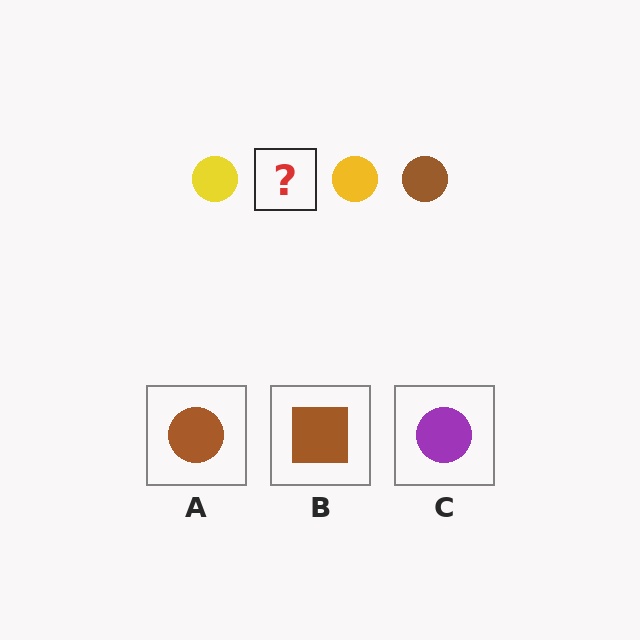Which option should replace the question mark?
Option A.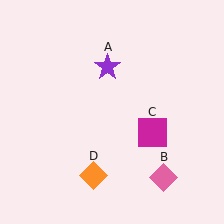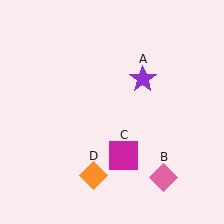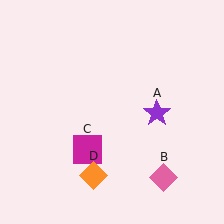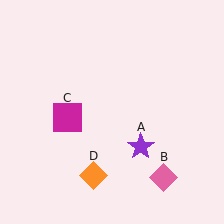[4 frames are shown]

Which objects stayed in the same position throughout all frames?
Pink diamond (object B) and orange diamond (object D) remained stationary.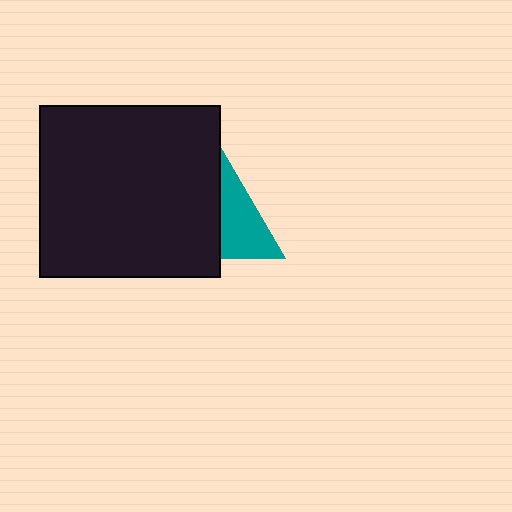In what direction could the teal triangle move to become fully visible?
The teal triangle could move right. That would shift it out from behind the black rectangle entirely.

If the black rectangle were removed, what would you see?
You would see the complete teal triangle.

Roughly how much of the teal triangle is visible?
A small part of it is visible (roughly 42%).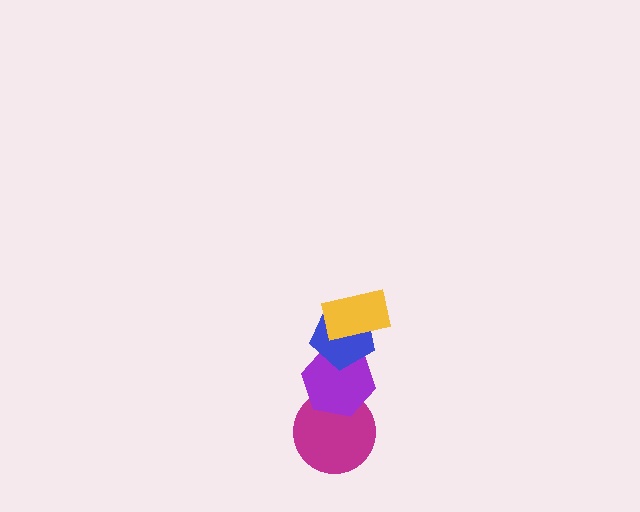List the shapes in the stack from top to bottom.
From top to bottom: the yellow rectangle, the blue pentagon, the purple hexagon, the magenta circle.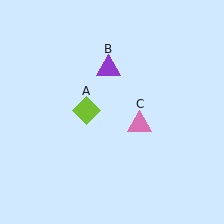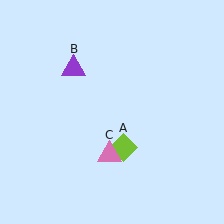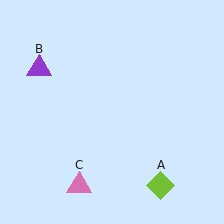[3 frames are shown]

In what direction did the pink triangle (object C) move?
The pink triangle (object C) moved down and to the left.